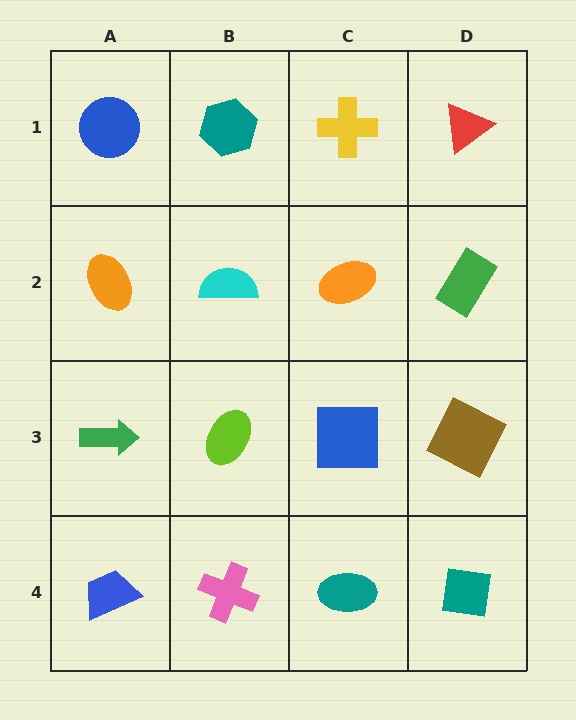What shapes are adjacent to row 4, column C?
A blue square (row 3, column C), a pink cross (row 4, column B), a teal square (row 4, column D).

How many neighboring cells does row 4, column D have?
2.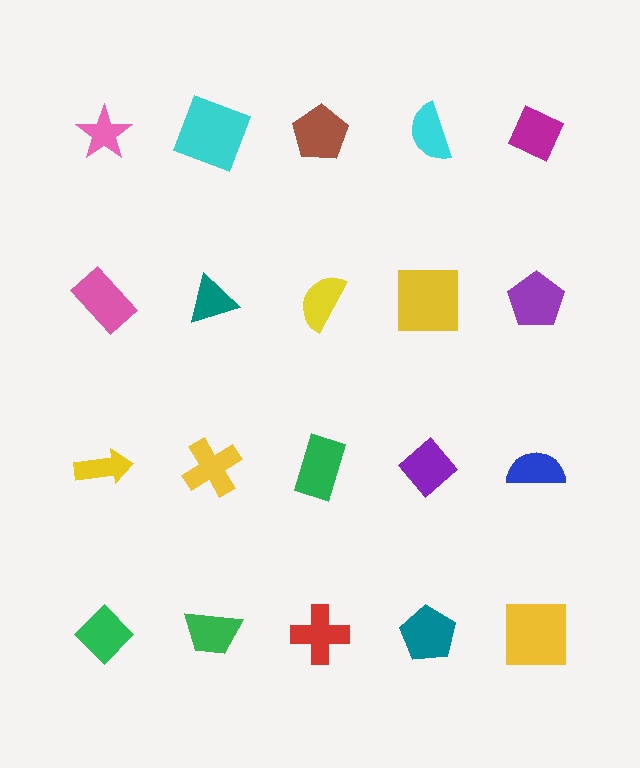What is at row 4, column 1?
A green diamond.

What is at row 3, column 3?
A green rectangle.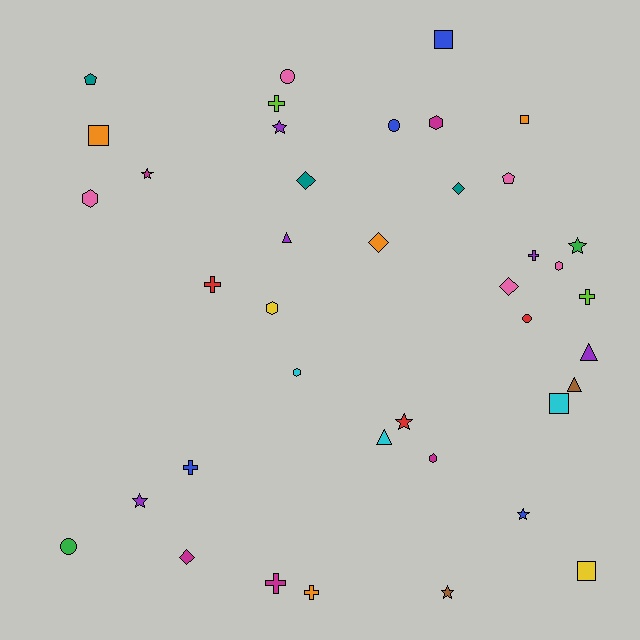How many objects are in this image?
There are 40 objects.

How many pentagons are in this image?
There are 2 pentagons.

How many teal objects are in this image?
There are 3 teal objects.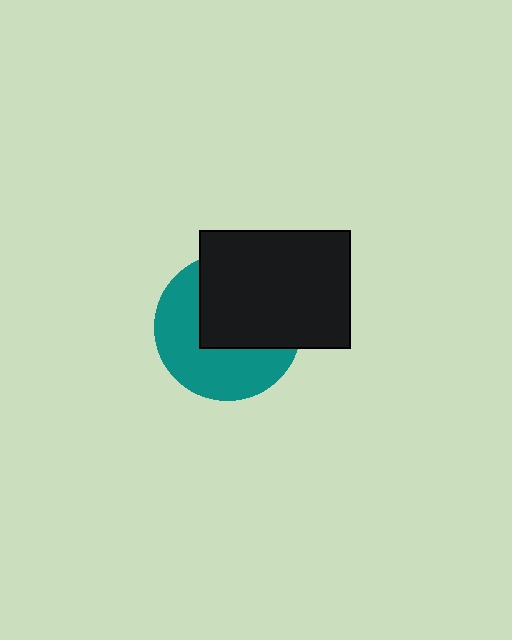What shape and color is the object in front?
The object in front is a black rectangle.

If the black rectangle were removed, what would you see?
You would see the complete teal circle.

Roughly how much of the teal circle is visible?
About half of it is visible (roughly 50%).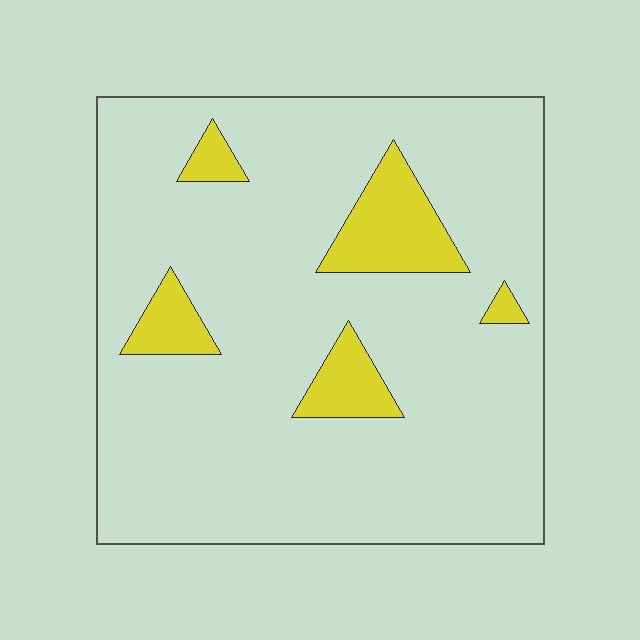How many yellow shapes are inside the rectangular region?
5.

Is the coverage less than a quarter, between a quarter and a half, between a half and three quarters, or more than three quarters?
Less than a quarter.